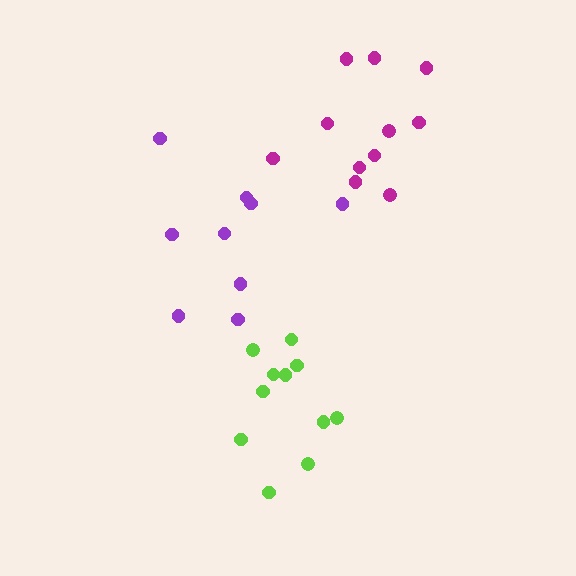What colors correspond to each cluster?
The clusters are colored: lime, purple, magenta.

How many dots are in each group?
Group 1: 11 dots, Group 2: 9 dots, Group 3: 11 dots (31 total).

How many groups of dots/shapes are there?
There are 3 groups.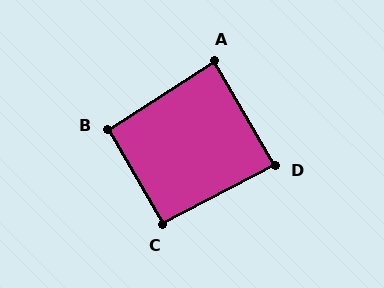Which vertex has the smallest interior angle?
A, at approximately 87 degrees.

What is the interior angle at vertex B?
Approximately 92 degrees (approximately right).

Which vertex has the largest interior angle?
C, at approximately 93 degrees.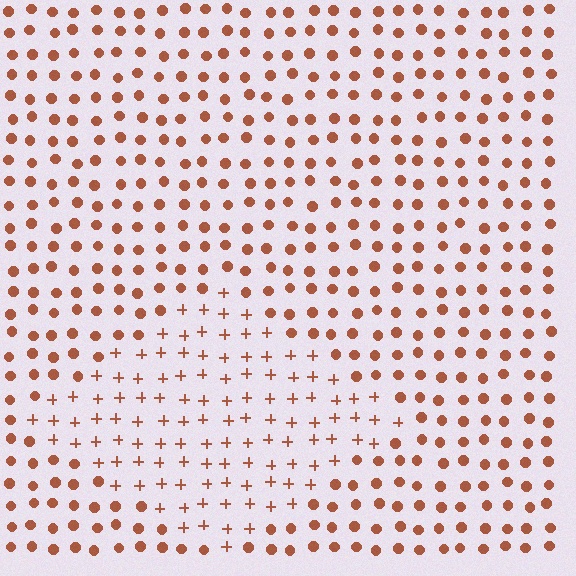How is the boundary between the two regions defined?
The boundary is defined by a change in element shape: plus signs inside vs. circles outside. All elements share the same color and spacing.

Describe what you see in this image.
The image is filled with small brown elements arranged in a uniform grid. A diamond-shaped region contains plus signs, while the surrounding area contains circles. The boundary is defined purely by the change in element shape.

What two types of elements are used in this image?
The image uses plus signs inside the diamond region and circles outside it.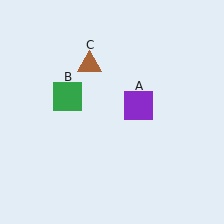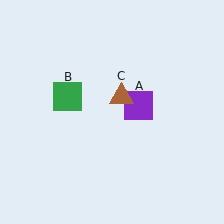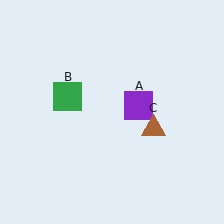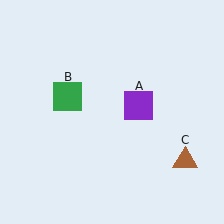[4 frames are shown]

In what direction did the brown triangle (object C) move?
The brown triangle (object C) moved down and to the right.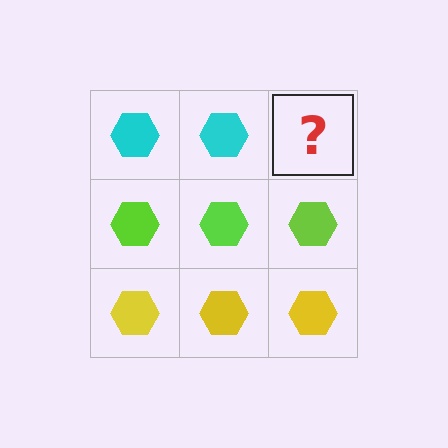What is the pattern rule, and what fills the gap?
The rule is that each row has a consistent color. The gap should be filled with a cyan hexagon.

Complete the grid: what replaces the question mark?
The question mark should be replaced with a cyan hexagon.